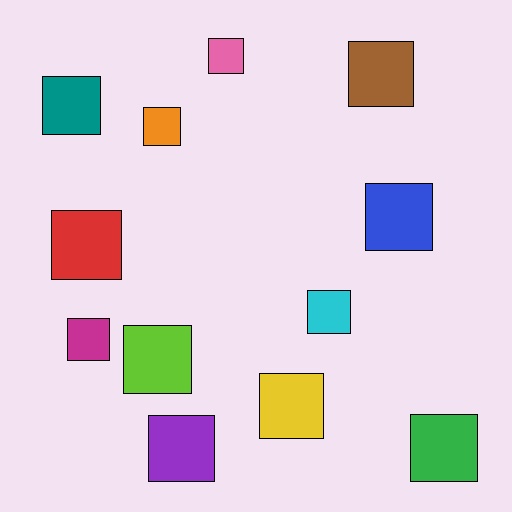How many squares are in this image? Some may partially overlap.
There are 12 squares.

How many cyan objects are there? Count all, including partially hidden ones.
There is 1 cyan object.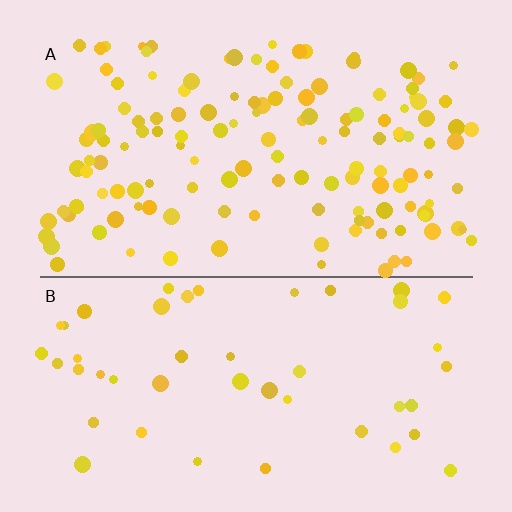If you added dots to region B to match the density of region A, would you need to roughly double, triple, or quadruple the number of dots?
Approximately triple.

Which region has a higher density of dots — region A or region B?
A (the top).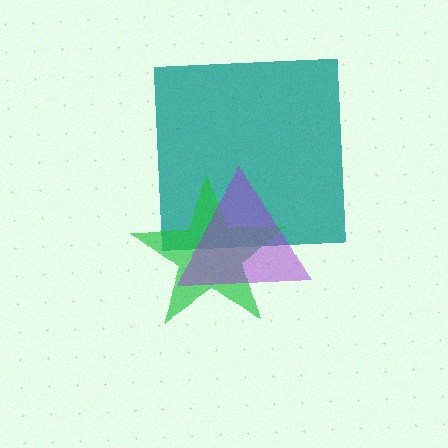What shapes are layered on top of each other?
The layered shapes are: a teal square, a green star, a purple triangle.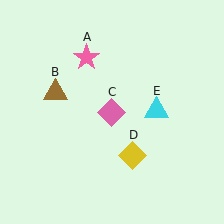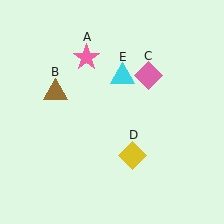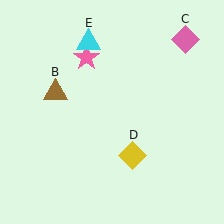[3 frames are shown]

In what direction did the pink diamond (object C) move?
The pink diamond (object C) moved up and to the right.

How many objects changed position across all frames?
2 objects changed position: pink diamond (object C), cyan triangle (object E).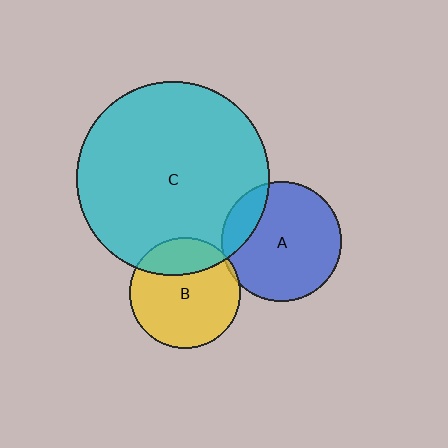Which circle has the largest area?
Circle C (cyan).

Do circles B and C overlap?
Yes.